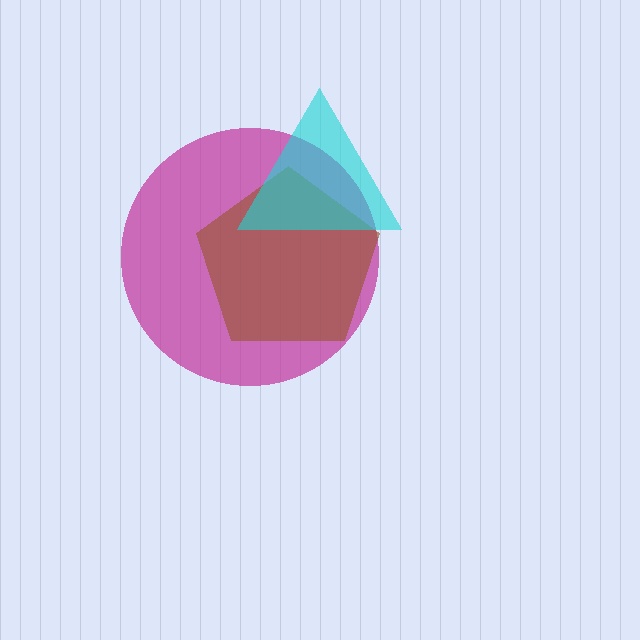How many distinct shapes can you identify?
There are 3 distinct shapes: a magenta circle, a brown pentagon, a cyan triangle.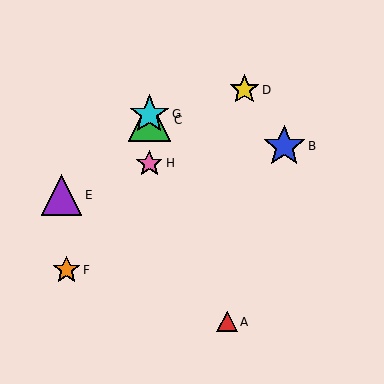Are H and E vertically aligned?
No, H is at x≈149 and E is at x≈62.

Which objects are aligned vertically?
Objects C, G, H are aligned vertically.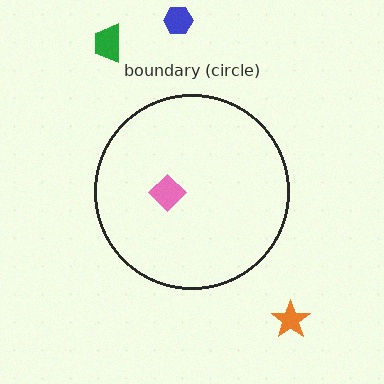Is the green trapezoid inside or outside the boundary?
Outside.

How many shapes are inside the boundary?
1 inside, 3 outside.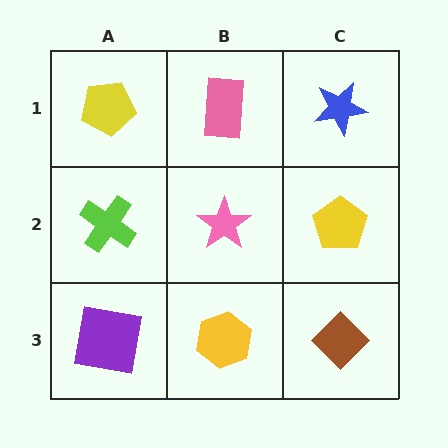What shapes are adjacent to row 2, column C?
A blue star (row 1, column C), a brown diamond (row 3, column C), a pink star (row 2, column B).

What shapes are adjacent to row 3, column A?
A lime cross (row 2, column A), a yellow hexagon (row 3, column B).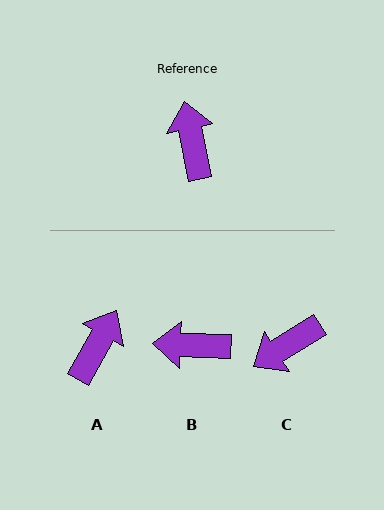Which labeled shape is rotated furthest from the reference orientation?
C, about 111 degrees away.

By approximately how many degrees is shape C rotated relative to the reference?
Approximately 111 degrees counter-clockwise.